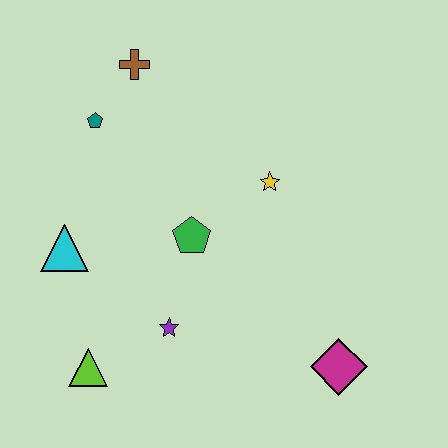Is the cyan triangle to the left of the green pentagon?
Yes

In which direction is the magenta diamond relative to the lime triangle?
The magenta diamond is to the right of the lime triangle.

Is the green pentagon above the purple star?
Yes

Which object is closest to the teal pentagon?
The brown cross is closest to the teal pentagon.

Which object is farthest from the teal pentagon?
The magenta diamond is farthest from the teal pentagon.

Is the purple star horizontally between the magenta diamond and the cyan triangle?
Yes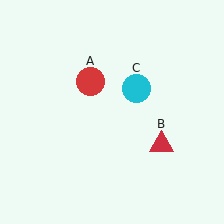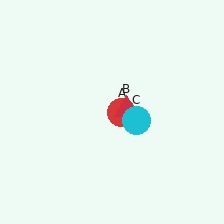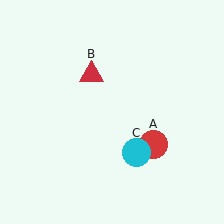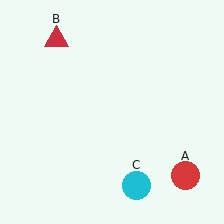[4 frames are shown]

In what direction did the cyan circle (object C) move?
The cyan circle (object C) moved down.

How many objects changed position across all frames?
3 objects changed position: red circle (object A), red triangle (object B), cyan circle (object C).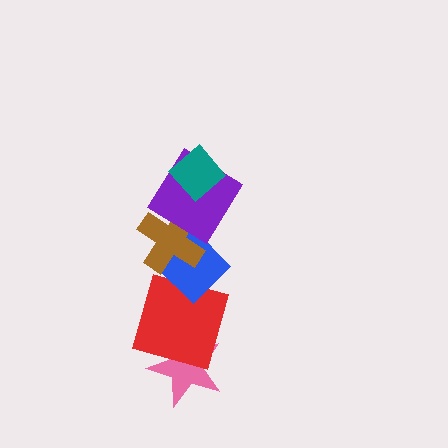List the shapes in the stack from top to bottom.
From top to bottom: the teal diamond, the purple diamond, the brown cross, the blue diamond, the red square, the pink star.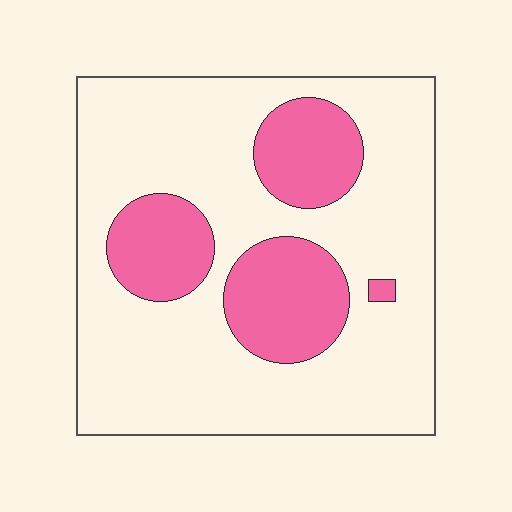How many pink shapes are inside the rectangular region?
4.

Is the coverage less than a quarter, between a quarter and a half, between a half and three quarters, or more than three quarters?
Between a quarter and a half.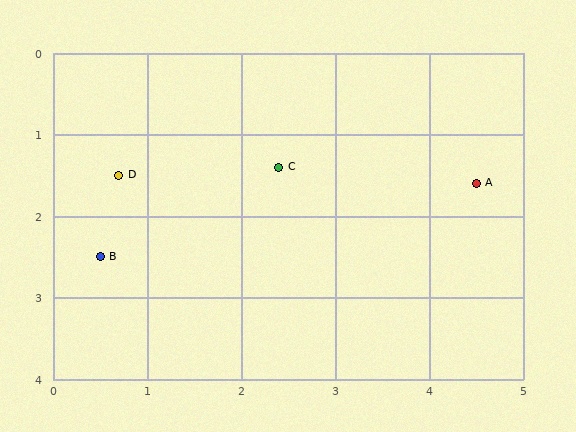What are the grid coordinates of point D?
Point D is at approximately (0.7, 1.5).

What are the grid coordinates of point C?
Point C is at approximately (2.4, 1.4).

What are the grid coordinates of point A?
Point A is at approximately (4.5, 1.6).